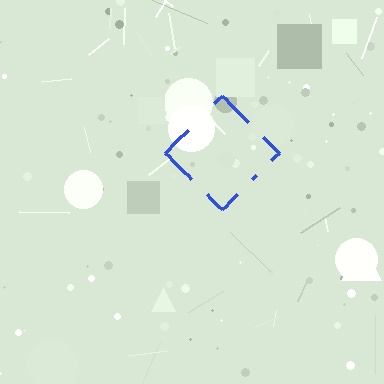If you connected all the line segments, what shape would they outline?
They would outline a diamond.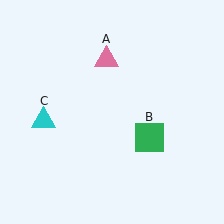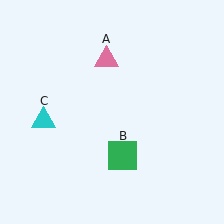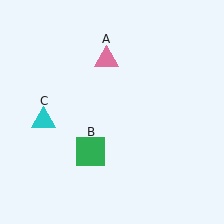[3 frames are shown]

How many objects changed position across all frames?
1 object changed position: green square (object B).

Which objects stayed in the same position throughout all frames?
Pink triangle (object A) and cyan triangle (object C) remained stationary.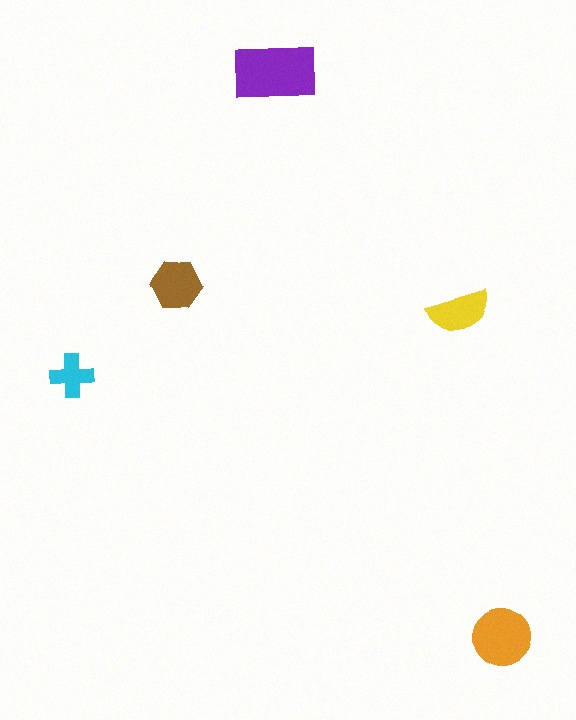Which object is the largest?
The purple rectangle.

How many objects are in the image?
There are 5 objects in the image.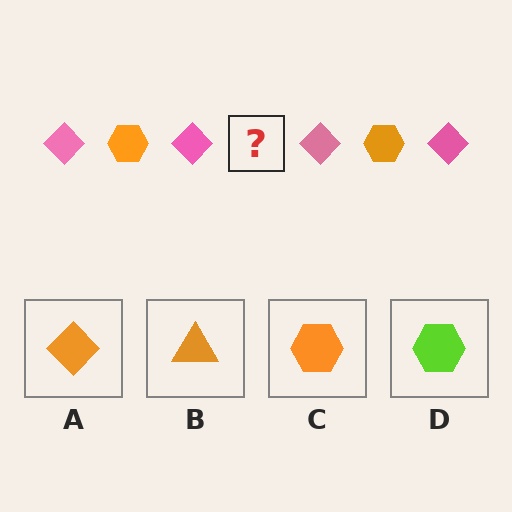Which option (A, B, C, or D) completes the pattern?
C.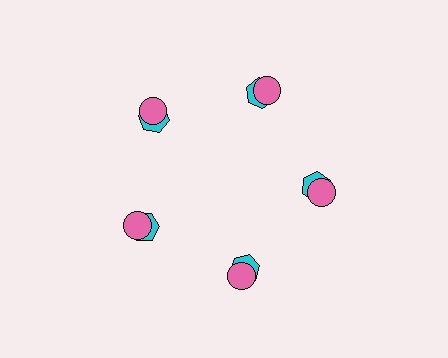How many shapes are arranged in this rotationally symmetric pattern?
There are 10 shapes, arranged in 5 groups of 2.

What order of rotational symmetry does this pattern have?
This pattern has 5-fold rotational symmetry.